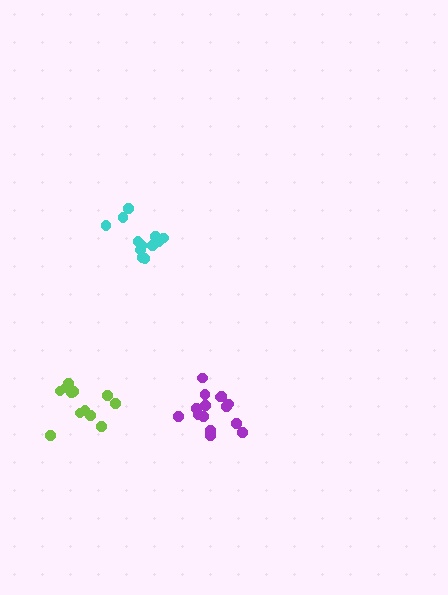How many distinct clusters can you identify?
There are 3 distinct clusters.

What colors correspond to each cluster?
The clusters are colored: cyan, purple, lime.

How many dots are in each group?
Group 1: 12 dots, Group 2: 15 dots, Group 3: 12 dots (39 total).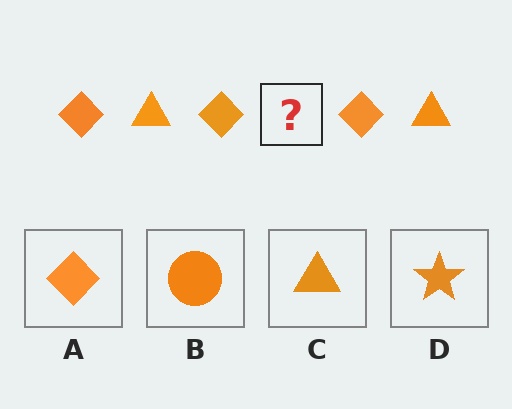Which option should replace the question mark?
Option C.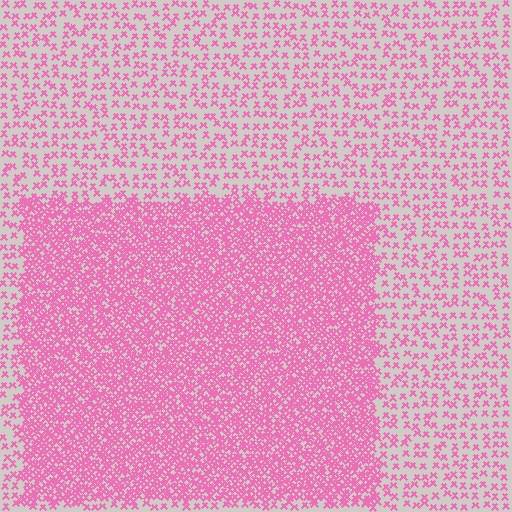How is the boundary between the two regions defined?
The boundary is defined by a change in element density (approximately 2.8x ratio). All elements are the same color, size, and shape.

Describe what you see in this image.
The image contains small pink elements arranged at two different densities. A rectangle-shaped region is visible where the elements are more densely packed than the surrounding area.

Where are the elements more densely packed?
The elements are more densely packed inside the rectangle boundary.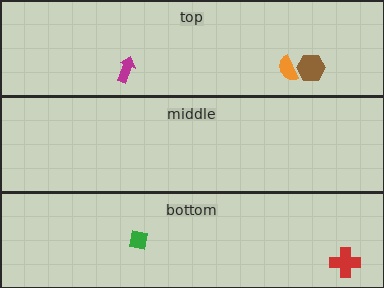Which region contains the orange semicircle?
The top region.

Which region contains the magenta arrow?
The top region.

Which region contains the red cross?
The bottom region.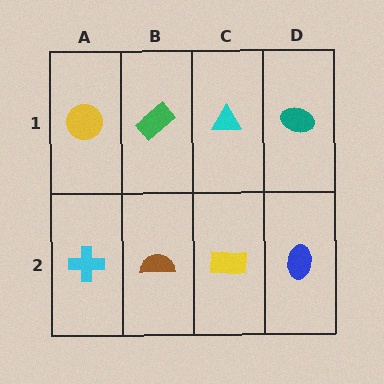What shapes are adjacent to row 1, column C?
A yellow rectangle (row 2, column C), a green rectangle (row 1, column B), a teal ellipse (row 1, column D).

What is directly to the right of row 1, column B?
A cyan triangle.